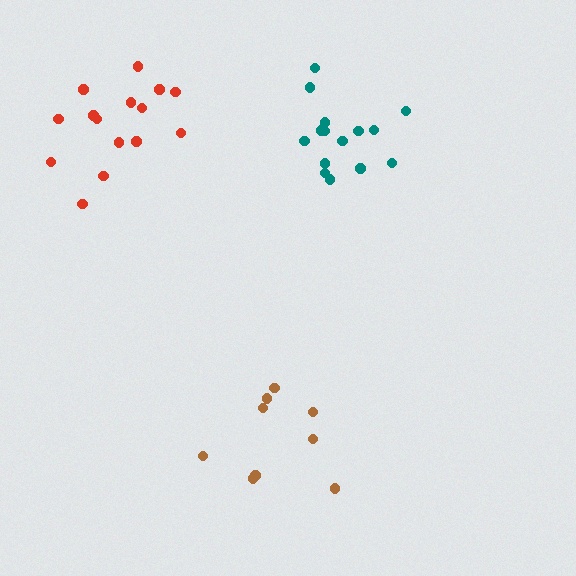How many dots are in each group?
Group 1: 15 dots, Group 2: 15 dots, Group 3: 9 dots (39 total).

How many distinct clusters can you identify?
There are 3 distinct clusters.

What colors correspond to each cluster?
The clusters are colored: teal, red, brown.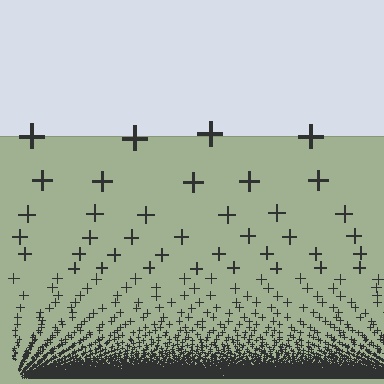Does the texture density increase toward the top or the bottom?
Density increases toward the bottom.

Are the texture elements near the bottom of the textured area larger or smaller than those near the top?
Smaller. The gradient is inverted — elements near the bottom are smaller and denser.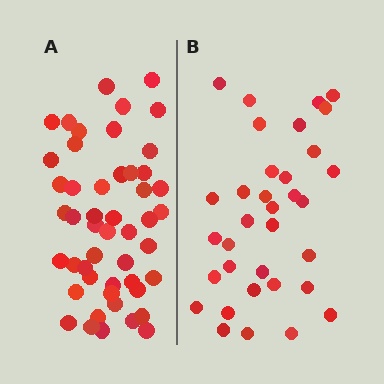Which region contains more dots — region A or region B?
Region A (the left region) has more dots.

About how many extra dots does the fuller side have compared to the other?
Region A has approximately 15 more dots than region B.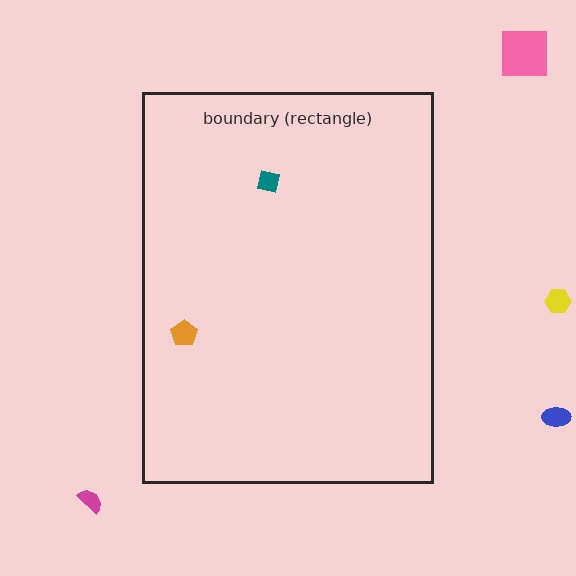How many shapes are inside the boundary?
2 inside, 4 outside.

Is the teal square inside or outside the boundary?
Inside.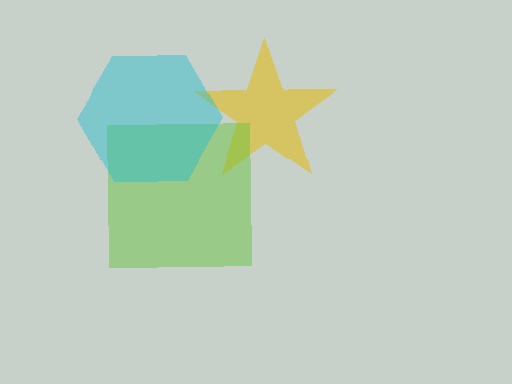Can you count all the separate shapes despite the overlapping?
Yes, there are 3 separate shapes.